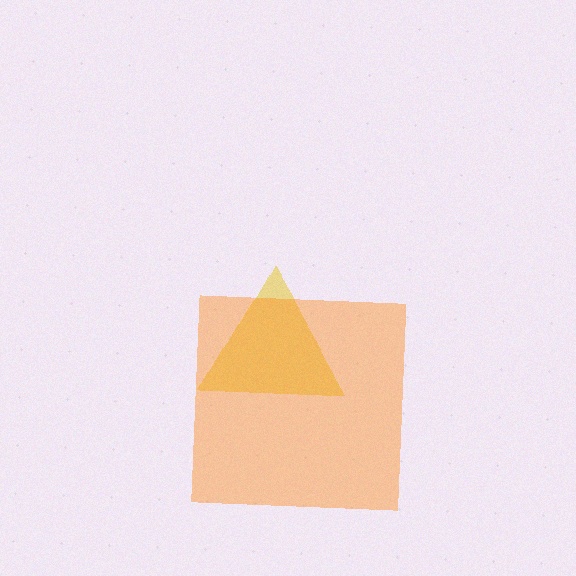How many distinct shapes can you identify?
There are 2 distinct shapes: a yellow triangle, an orange square.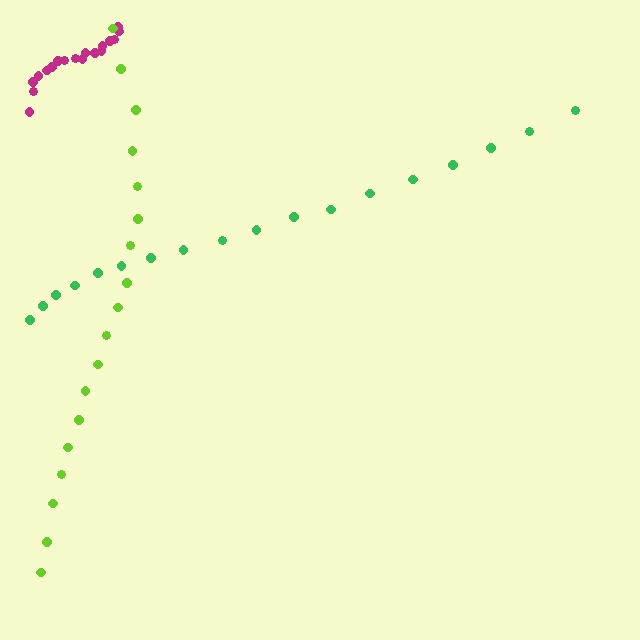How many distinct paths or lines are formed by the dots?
There are 3 distinct paths.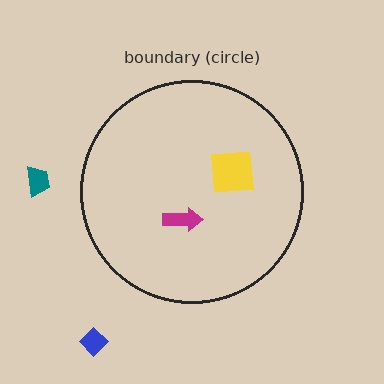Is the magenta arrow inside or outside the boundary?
Inside.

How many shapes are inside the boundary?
2 inside, 2 outside.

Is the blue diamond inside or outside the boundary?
Outside.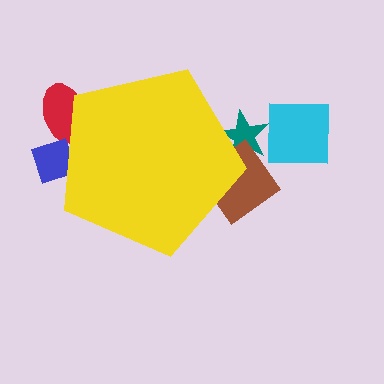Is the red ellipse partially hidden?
Yes, the red ellipse is partially hidden behind the yellow pentagon.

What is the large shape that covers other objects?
A yellow pentagon.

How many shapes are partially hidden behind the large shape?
4 shapes are partially hidden.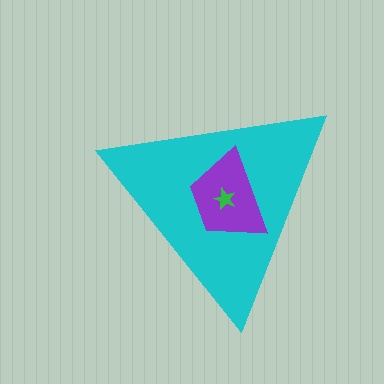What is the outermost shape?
The cyan triangle.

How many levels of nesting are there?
3.